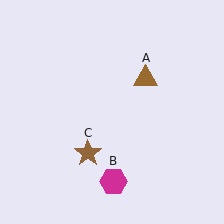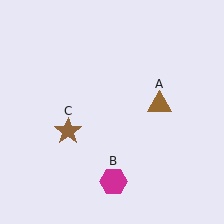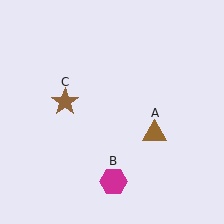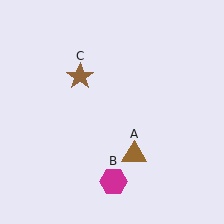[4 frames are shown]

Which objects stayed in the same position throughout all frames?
Magenta hexagon (object B) remained stationary.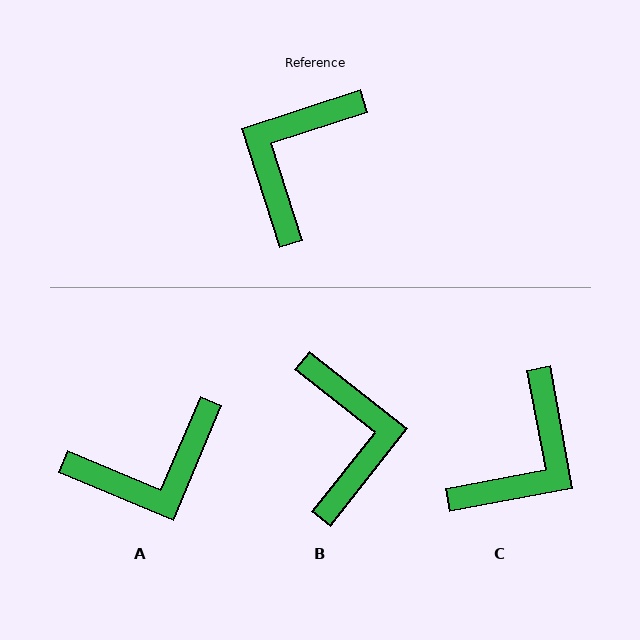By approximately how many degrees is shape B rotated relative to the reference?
Approximately 146 degrees clockwise.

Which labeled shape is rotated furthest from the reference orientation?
C, about 172 degrees away.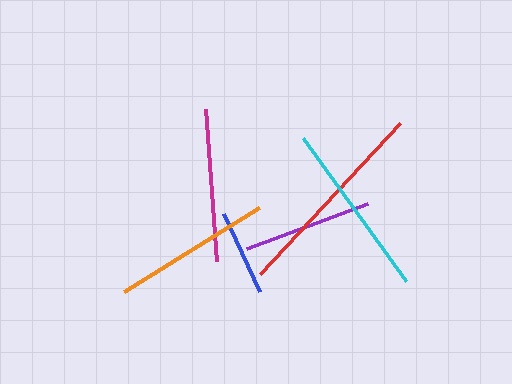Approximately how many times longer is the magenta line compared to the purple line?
The magenta line is approximately 1.2 times the length of the purple line.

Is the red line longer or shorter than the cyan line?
The red line is longer than the cyan line.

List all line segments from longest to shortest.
From longest to shortest: red, cyan, orange, magenta, purple, blue.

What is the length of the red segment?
The red segment is approximately 205 pixels long.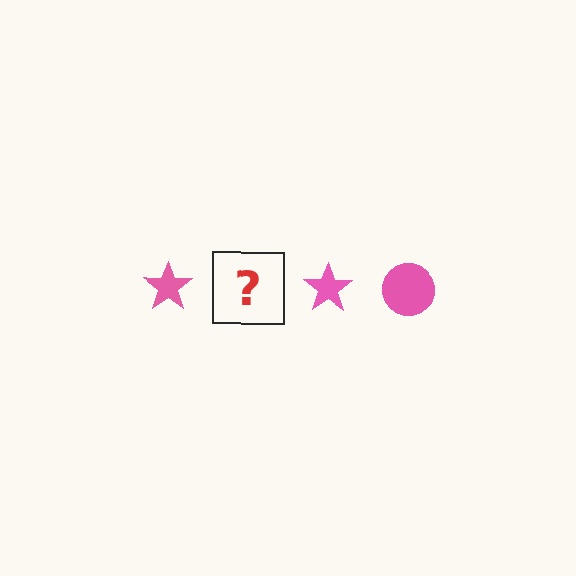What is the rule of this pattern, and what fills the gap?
The rule is that the pattern cycles through star, circle shapes in pink. The gap should be filled with a pink circle.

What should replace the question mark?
The question mark should be replaced with a pink circle.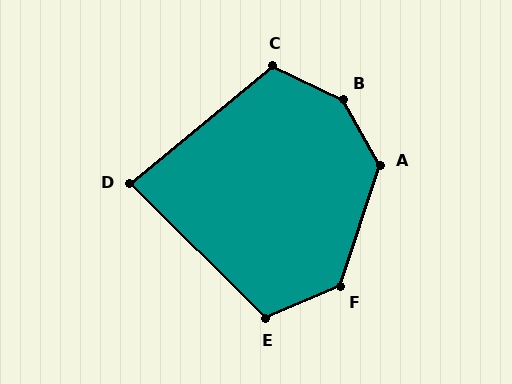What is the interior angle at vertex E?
Approximately 112 degrees (obtuse).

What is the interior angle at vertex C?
Approximately 115 degrees (obtuse).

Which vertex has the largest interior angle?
B, at approximately 145 degrees.